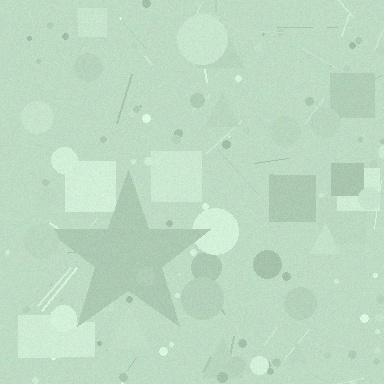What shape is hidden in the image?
A star is hidden in the image.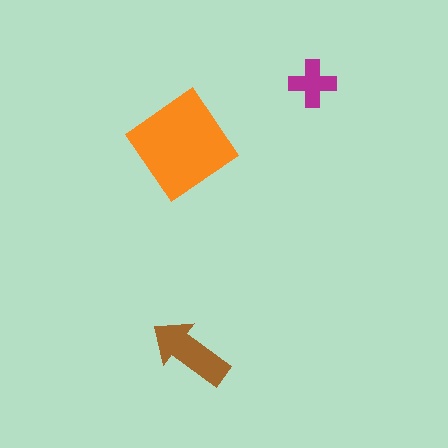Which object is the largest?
The orange diamond.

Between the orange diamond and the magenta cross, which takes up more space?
The orange diamond.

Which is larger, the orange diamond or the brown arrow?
The orange diamond.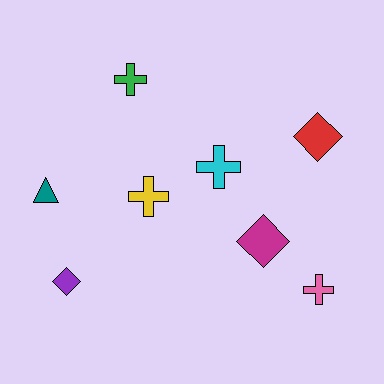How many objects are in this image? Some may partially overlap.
There are 8 objects.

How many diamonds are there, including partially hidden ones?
There are 3 diamonds.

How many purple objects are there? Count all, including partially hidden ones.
There is 1 purple object.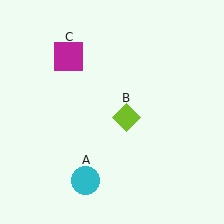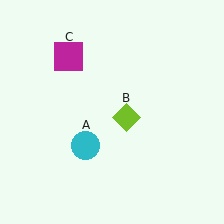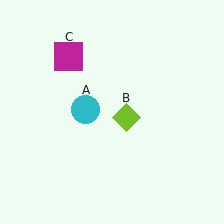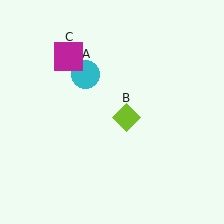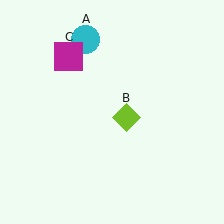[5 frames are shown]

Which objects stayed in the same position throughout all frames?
Lime diamond (object B) and magenta square (object C) remained stationary.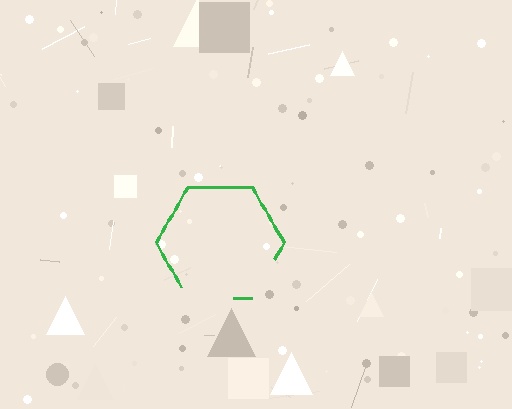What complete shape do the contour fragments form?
The contour fragments form a hexagon.